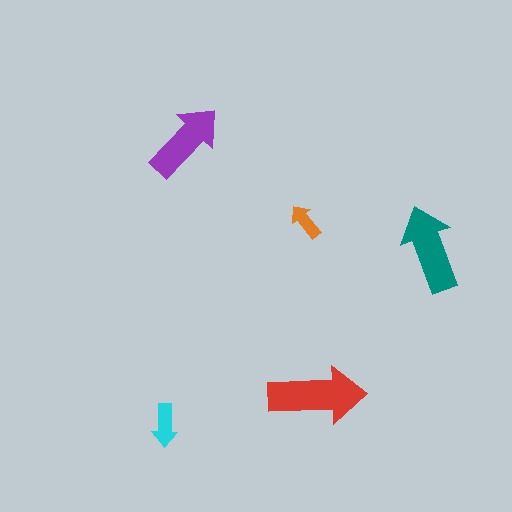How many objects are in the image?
There are 5 objects in the image.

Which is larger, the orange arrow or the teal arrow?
The teal one.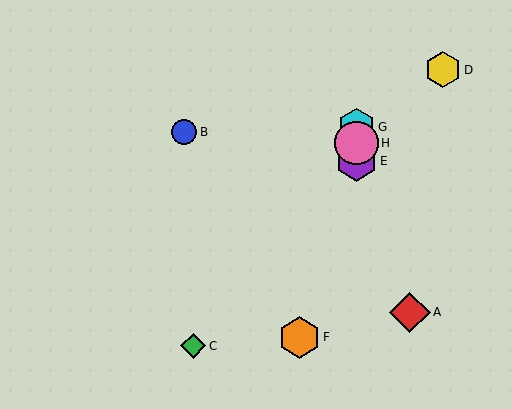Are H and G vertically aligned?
Yes, both are at x≈356.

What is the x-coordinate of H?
Object H is at x≈356.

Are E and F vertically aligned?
No, E is at x≈356 and F is at x≈299.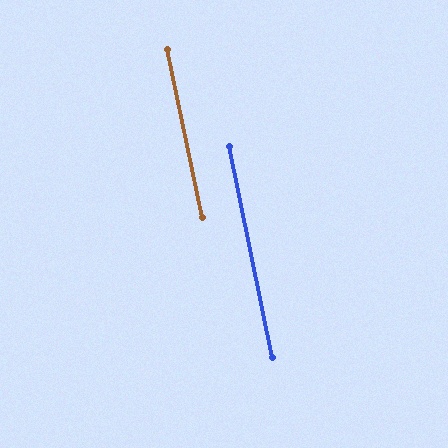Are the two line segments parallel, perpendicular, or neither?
Parallel — their directions differ by only 0.3°.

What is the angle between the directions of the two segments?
Approximately 0 degrees.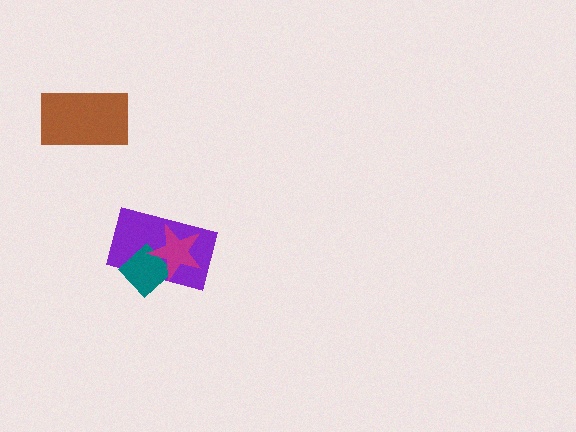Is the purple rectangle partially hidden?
Yes, it is partially covered by another shape.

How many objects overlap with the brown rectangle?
0 objects overlap with the brown rectangle.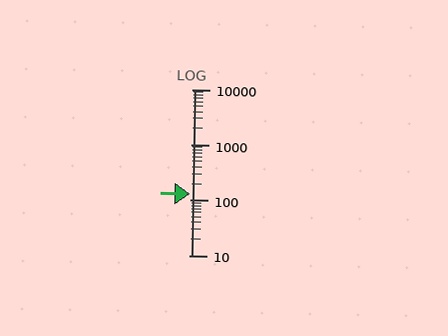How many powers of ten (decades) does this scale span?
The scale spans 3 decades, from 10 to 10000.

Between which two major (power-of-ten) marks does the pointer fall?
The pointer is between 100 and 1000.